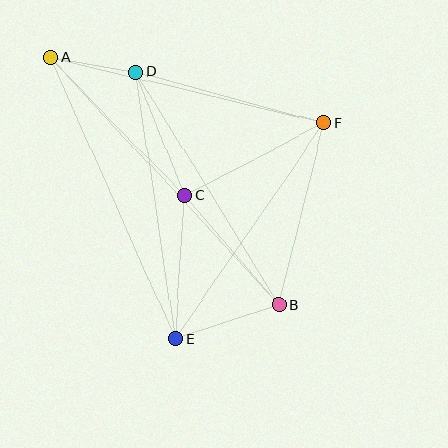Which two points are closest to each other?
Points A and D are closest to each other.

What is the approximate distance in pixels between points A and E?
The distance between A and E is approximately 309 pixels.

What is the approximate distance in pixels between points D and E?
The distance between D and E is approximately 270 pixels.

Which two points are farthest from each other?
Points A and B are farthest from each other.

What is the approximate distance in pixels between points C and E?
The distance between C and E is approximately 144 pixels.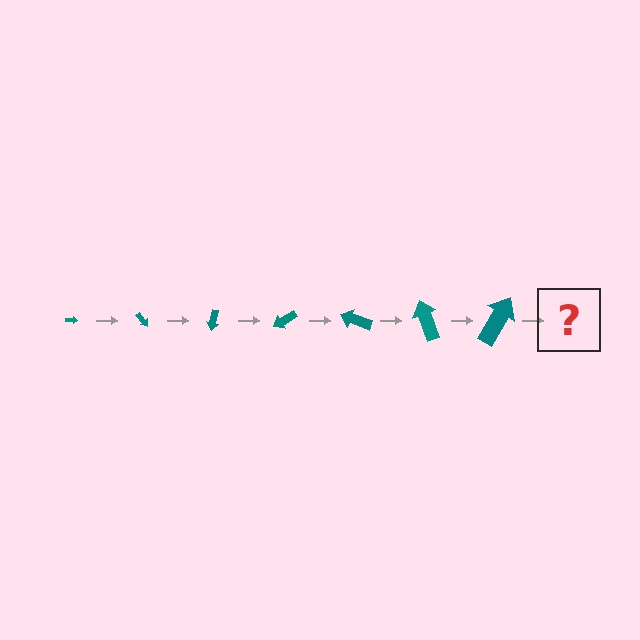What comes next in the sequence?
The next element should be an arrow, larger than the previous one and rotated 350 degrees from the start.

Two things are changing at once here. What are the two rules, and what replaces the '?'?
The two rules are that the arrow grows larger each step and it rotates 50 degrees each step. The '?' should be an arrow, larger than the previous one and rotated 350 degrees from the start.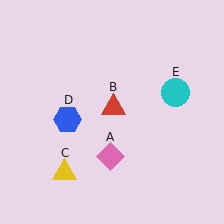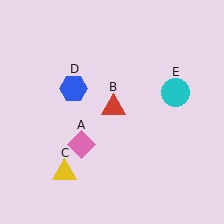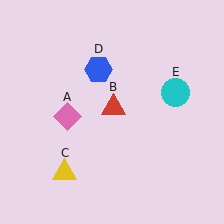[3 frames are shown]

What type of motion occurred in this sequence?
The pink diamond (object A), blue hexagon (object D) rotated clockwise around the center of the scene.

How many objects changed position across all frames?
2 objects changed position: pink diamond (object A), blue hexagon (object D).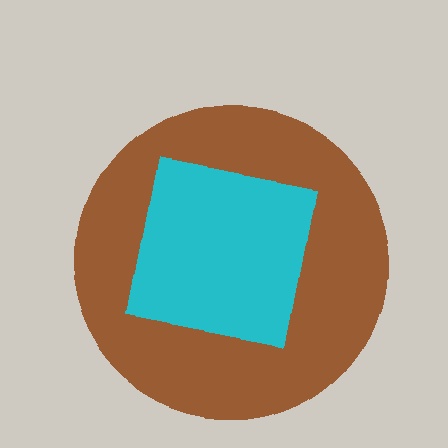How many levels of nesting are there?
2.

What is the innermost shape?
The cyan square.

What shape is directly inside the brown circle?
The cyan square.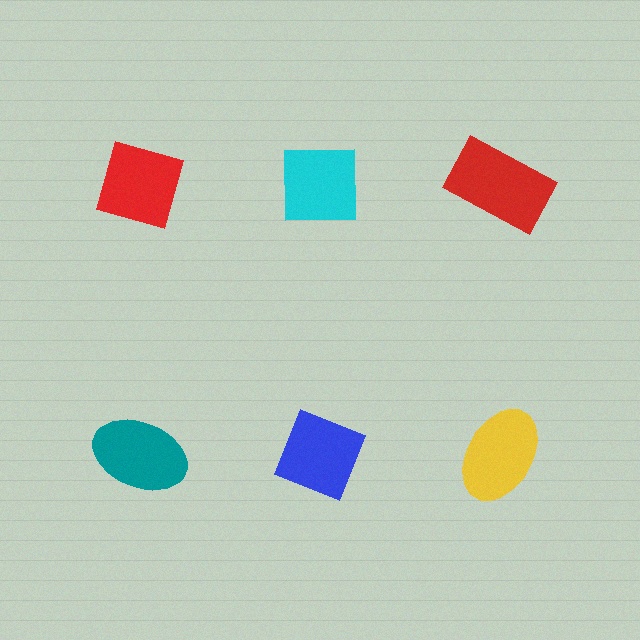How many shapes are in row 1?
3 shapes.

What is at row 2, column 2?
A blue diamond.